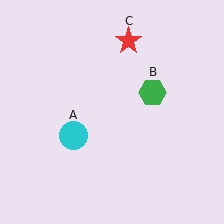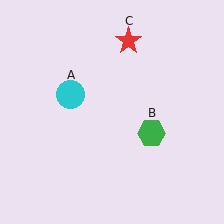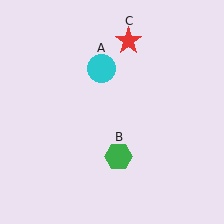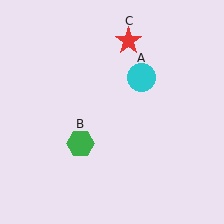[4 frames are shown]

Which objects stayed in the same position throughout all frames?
Red star (object C) remained stationary.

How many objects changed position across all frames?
2 objects changed position: cyan circle (object A), green hexagon (object B).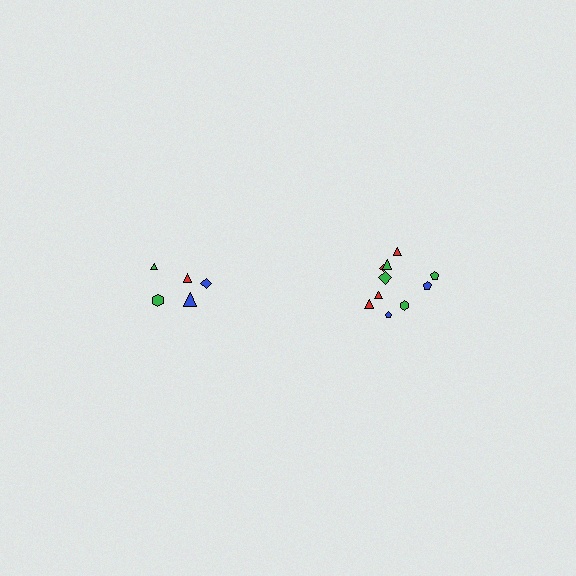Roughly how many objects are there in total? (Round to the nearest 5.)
Roughly 15 objects in total.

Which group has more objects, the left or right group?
The right group.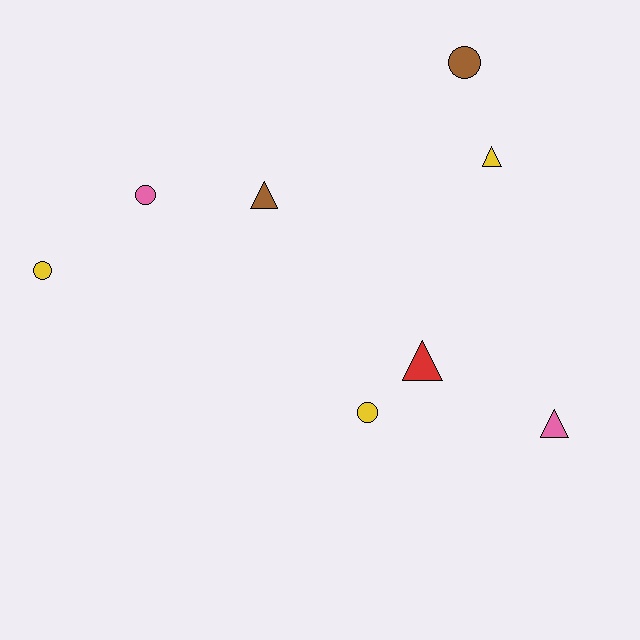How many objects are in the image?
There are 8 objects.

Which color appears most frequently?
Yellow, with 3 objects.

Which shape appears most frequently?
Circle, with 4 objects.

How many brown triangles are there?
There is 1 brown triangle.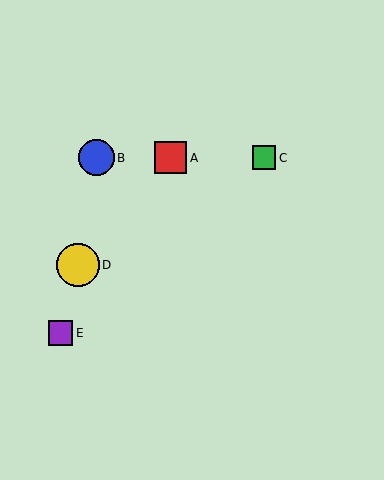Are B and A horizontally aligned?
Yes, both are at y≈158.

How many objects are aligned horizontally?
3 objects (A, B, C) are aligned horizontally.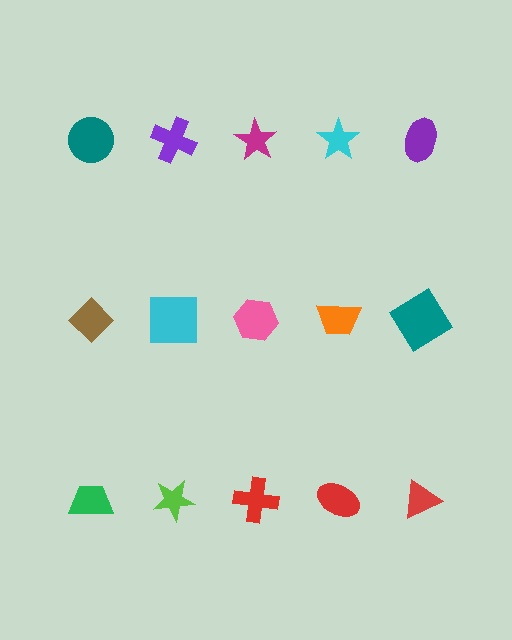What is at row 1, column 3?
A magenta star.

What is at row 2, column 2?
A cyan square.